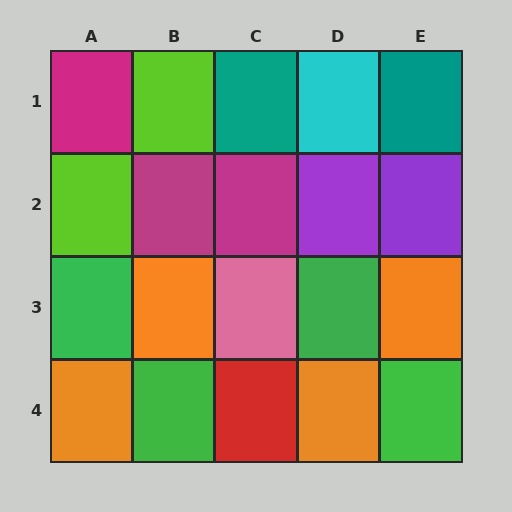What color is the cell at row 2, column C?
Magenta.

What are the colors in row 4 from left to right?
Orange, green, red, orange, green.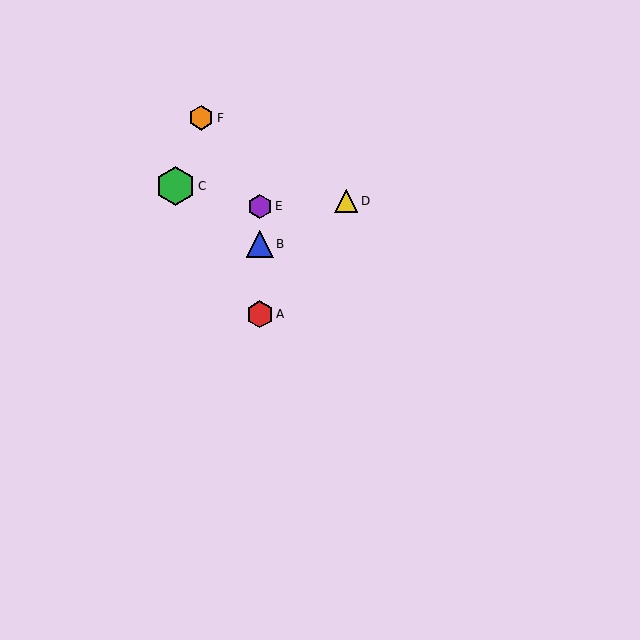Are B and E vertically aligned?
Yes, both are at x≈260.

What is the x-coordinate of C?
Object C is at x≈176.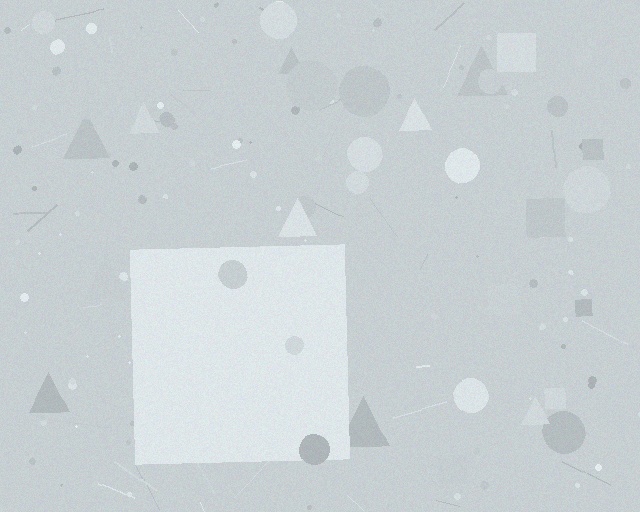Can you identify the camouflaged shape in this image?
The camouflaged shape is a square.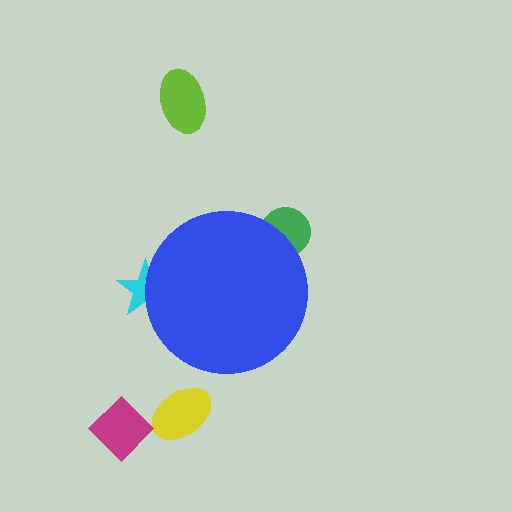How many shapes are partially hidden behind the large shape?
2 shapes are partially hidden.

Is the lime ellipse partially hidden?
No, the lime ellipse is fully visible.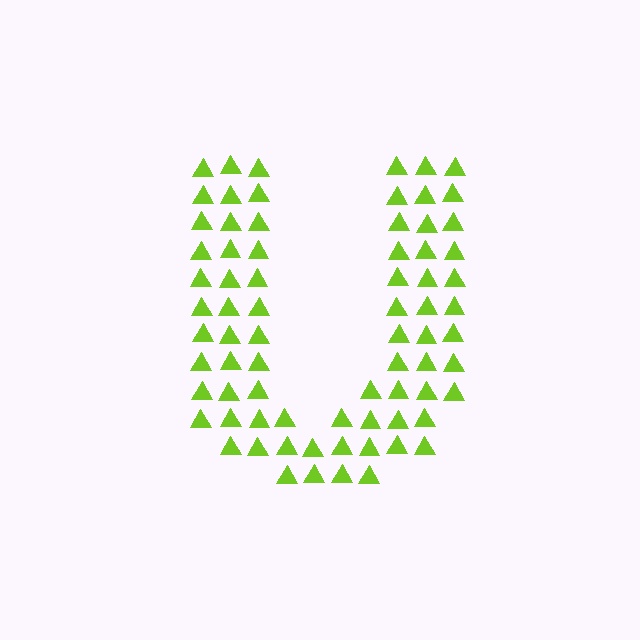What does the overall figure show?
The overall figure shows the letter U.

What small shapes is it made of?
It is made of small triangles.